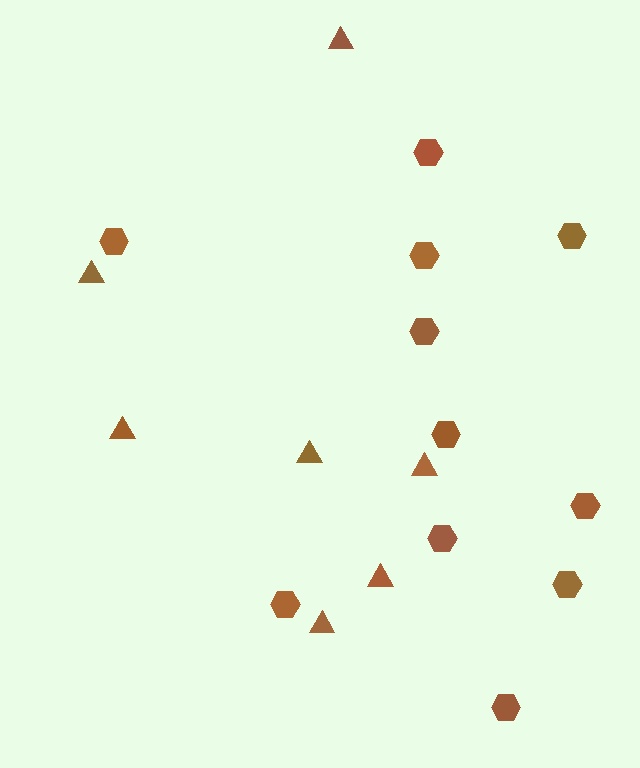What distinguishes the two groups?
There are 2 groups: one group of triangles (7) and one group of hexagons (11).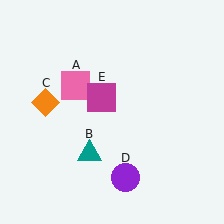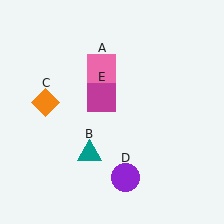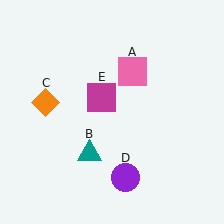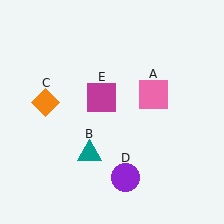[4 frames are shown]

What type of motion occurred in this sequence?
The pink square (object A) rotated clockwise around the center of the scene.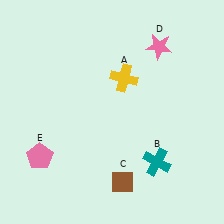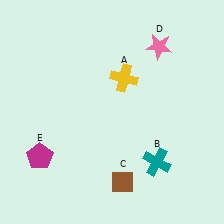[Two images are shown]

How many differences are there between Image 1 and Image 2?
There is 1 difference between the two images.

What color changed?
The pentagon (E) changed from pink in Image 1 to magenta in Image 2.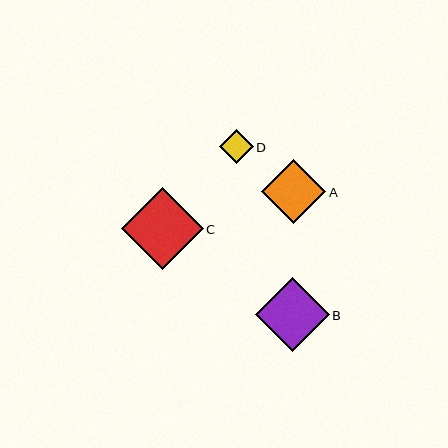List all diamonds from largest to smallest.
From largest to smallest: C, B, A, D.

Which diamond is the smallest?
Diamond D is the smallest with a size of approximately 34 pixels.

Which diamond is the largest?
Diamond C is the largest with a size of approximately 82 pixels.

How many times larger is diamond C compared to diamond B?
Diamond C is approximately 1.1 times the size of diamond B.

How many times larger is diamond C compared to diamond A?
Diamond C is approximately 1.3 times the size of diamond A.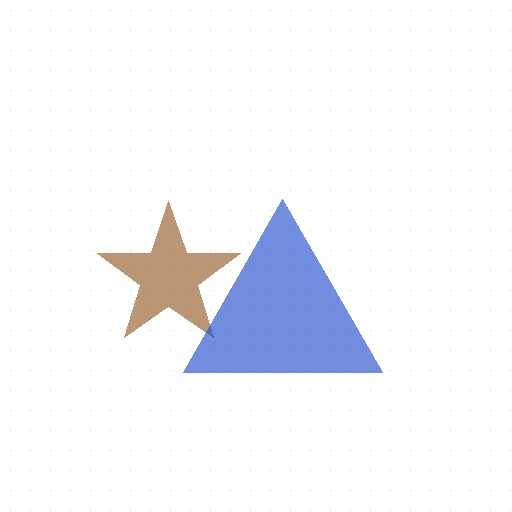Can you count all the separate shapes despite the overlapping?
Yes, there are 2 separate shapes.